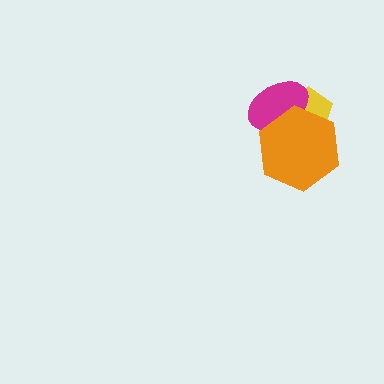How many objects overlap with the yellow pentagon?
2 objects overlap with the yellow pentagon.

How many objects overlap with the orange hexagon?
2 objects overlap with the orange hexagon.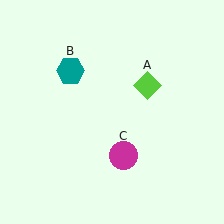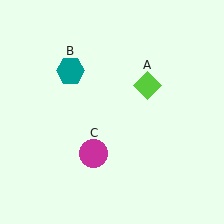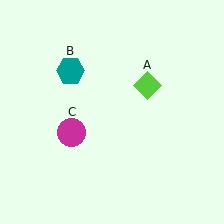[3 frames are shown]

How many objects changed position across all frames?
1 object changed position: magenta circle (object C).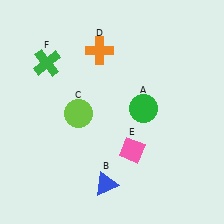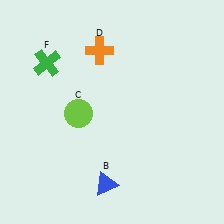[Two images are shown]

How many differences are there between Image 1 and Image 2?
There are 2 differences between the two images.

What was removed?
The pink diamond (E), the green circle (A) were removed in Image 2.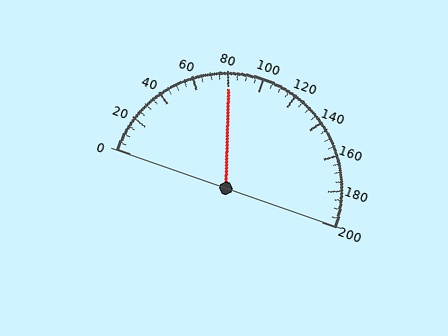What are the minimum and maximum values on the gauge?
The gauge ranges from 0 to 200.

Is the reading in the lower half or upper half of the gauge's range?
The reading is in the lower half of the range (0 to 200).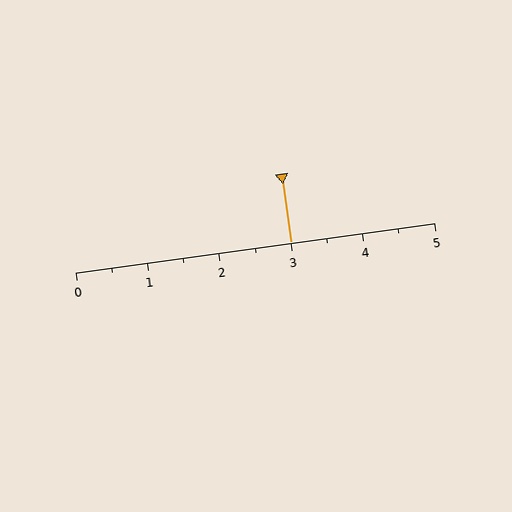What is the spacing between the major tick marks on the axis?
The major ticks are spaced 1 apart.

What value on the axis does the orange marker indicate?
The marker indicates approximately 3.